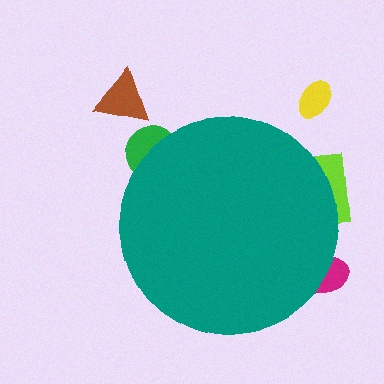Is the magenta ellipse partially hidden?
Yes, the magenta ellipse is partially hidden behind the teal circle.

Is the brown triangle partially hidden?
No, the brown triangle is fully visible.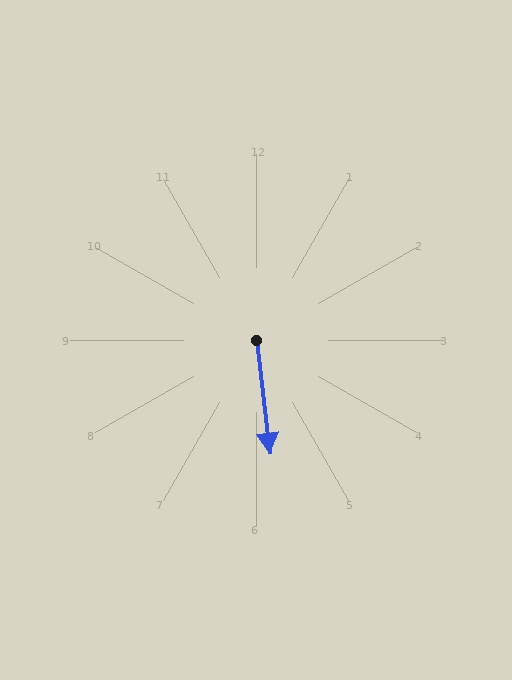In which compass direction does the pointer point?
South.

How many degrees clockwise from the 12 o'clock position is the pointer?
Approximately 173 degrees.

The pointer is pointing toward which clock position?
Roughly 6 o'clock.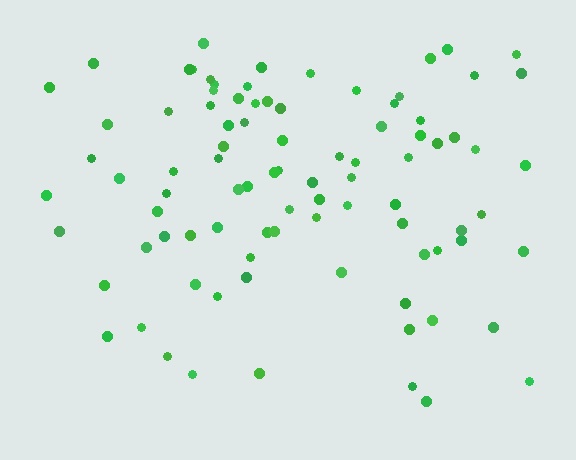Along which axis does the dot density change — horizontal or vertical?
Vertical.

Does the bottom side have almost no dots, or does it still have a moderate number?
Still a moderate number, just noticeably fewer than the top.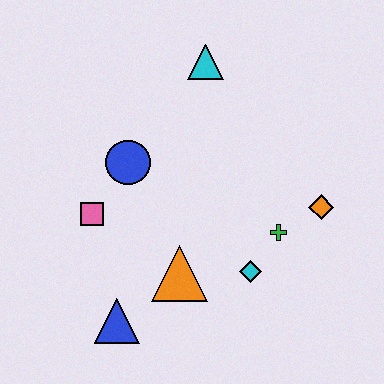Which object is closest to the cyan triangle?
The blue circle is closest to the cyan triangle.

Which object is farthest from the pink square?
The orange diamond is farthest from the pink square.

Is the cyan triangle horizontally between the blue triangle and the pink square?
No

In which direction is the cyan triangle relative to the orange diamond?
The cyan triangle is above the orange diamond.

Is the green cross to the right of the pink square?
Yes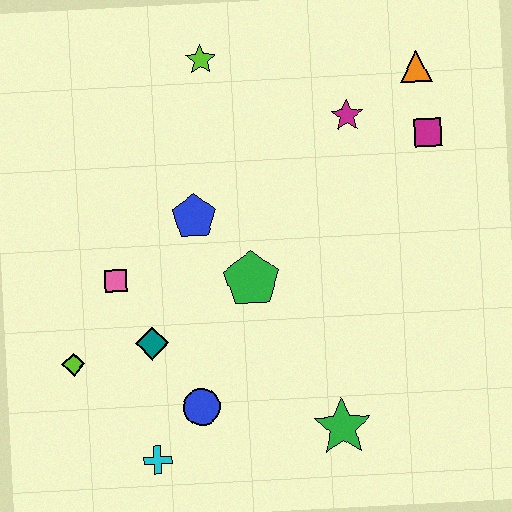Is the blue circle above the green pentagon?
No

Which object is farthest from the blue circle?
The orange triangle is farthest from the blue circle.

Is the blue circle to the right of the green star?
No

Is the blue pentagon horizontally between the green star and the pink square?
Yes